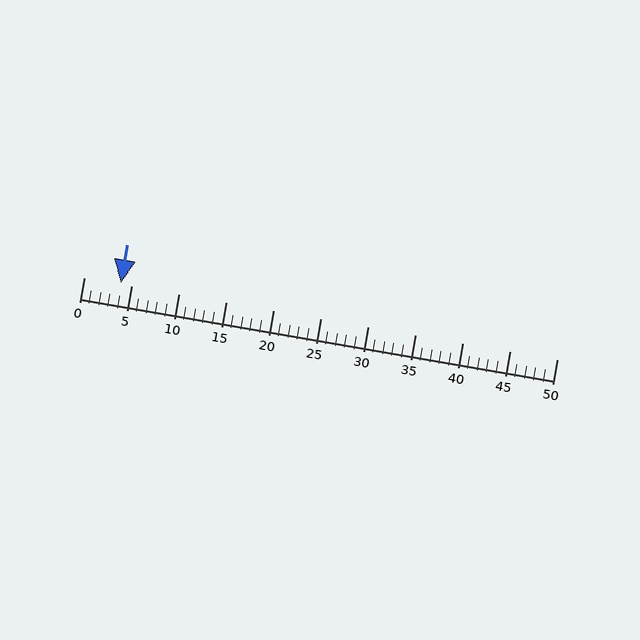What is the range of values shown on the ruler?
The ruler shows values from 0 to 50.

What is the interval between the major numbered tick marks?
The major tick marks are spaced 5 units apart.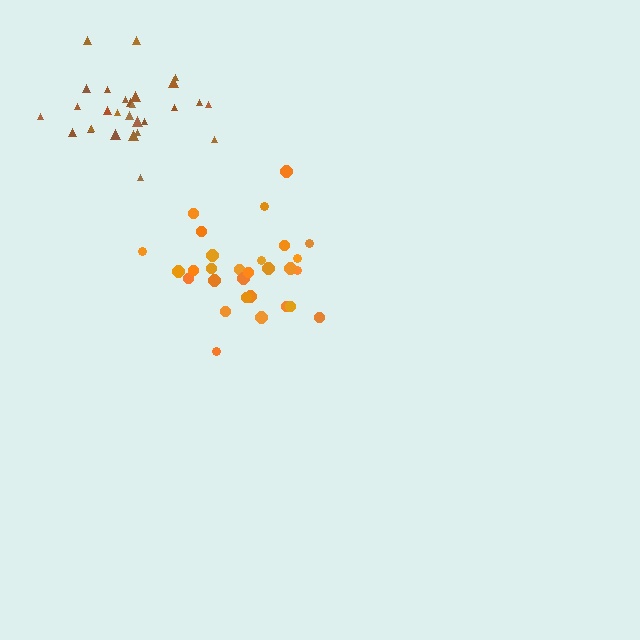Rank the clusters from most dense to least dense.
brown, orange.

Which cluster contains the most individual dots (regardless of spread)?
Orange (29).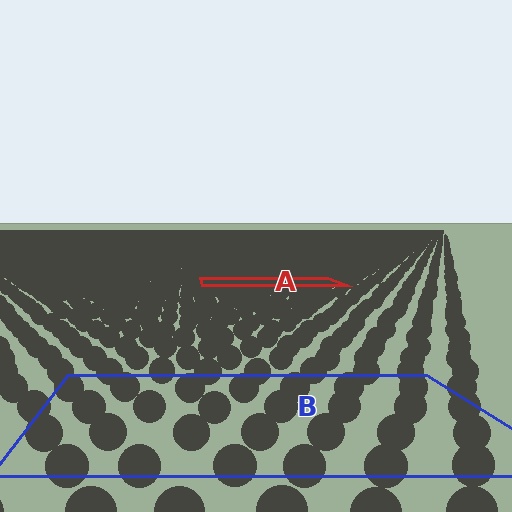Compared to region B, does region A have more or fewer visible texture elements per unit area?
Region A has more texture elements per unit area — they are packed more densely because it is farther away.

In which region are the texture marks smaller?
The texture marks are smaller in region A, because it is farther away.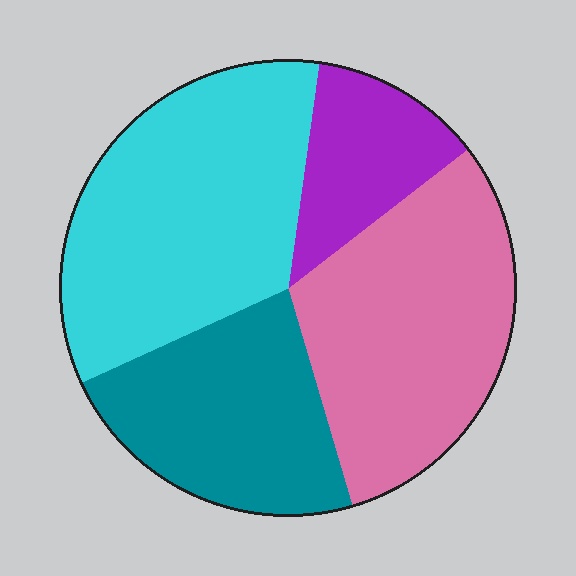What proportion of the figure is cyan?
Cyan takes up about one third (1/3) of the figure.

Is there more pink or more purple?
Pink.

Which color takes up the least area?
Purple, at roughly 10%.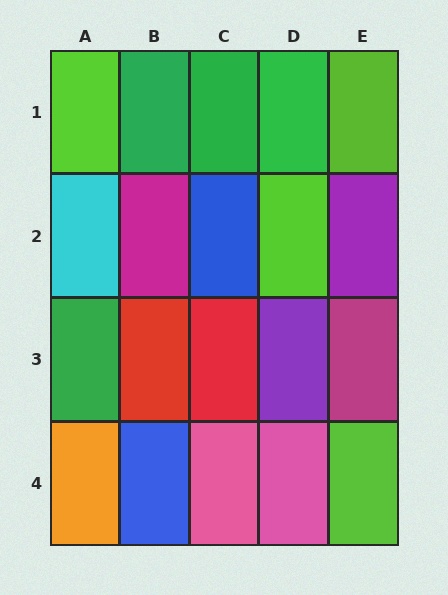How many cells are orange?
1 cell is orange.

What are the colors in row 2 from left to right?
Cyan, magenta, blue, lime, purple.